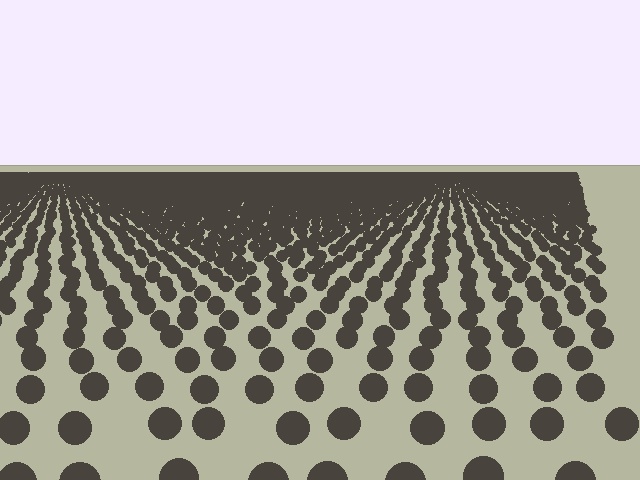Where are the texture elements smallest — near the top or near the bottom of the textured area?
Near the top.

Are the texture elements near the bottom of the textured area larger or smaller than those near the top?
Larger. Near the bottom, elements are closer to the viewer and appear at a bigger on-screen size.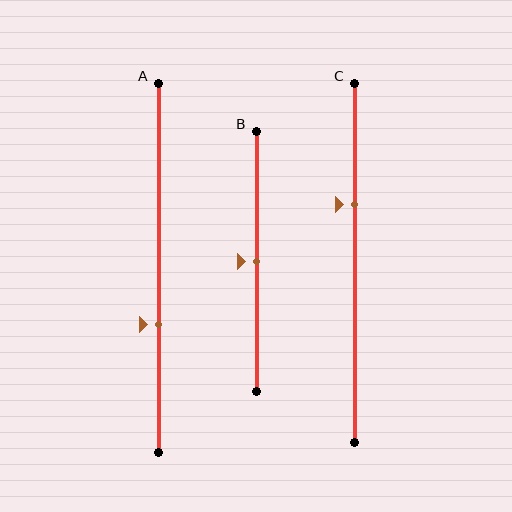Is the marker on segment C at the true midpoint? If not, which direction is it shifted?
No, the marker on segment C is shifted upward by about 16% of the segment length.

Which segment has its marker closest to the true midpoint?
Segment B has its marker closest to the true midpoint.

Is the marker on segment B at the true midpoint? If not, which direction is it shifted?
Yes, the marker on segment B is at the true midpoint.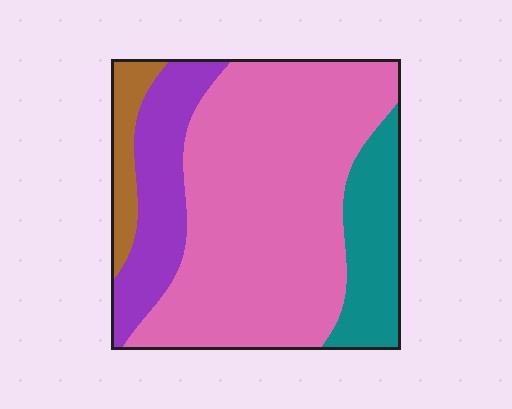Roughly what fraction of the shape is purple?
Purple covers about 15% of the shape.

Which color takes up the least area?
Brown, at roughly 5%.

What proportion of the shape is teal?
Teal covers 15% of the shape.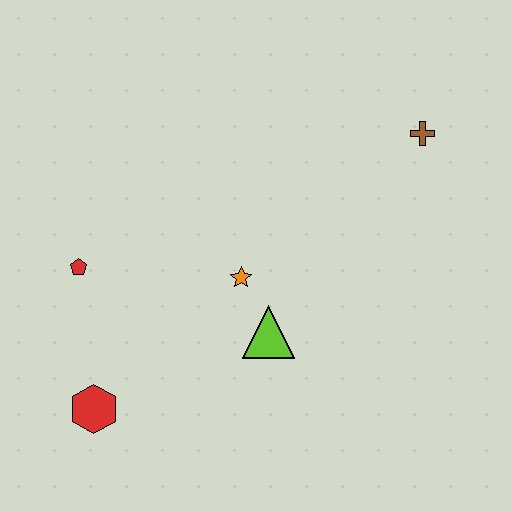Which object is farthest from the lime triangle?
The brown cross is farthest from the lime triangle.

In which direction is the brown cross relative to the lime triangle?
The brown cross is above the lime triangle.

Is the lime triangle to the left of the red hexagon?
No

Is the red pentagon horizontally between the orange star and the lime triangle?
No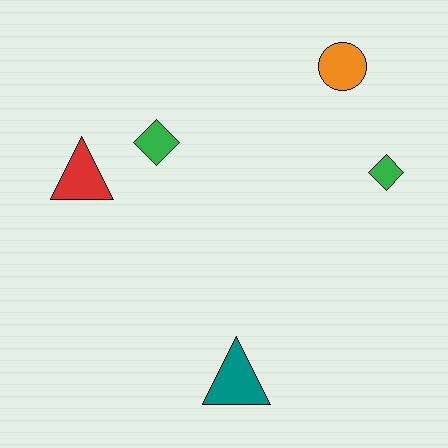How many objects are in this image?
There are 5 objects.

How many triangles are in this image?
There are 2 triangles.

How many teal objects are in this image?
There is 1 teal object.